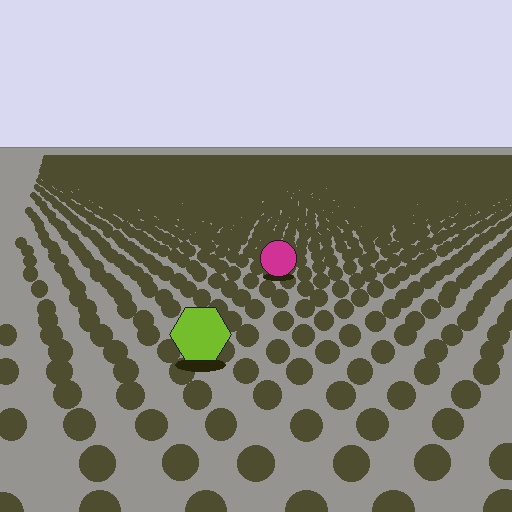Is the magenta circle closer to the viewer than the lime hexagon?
No. The lime hexagon is closer — you can tell from the texture gradient: the ground texture is coarser near it.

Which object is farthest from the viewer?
The magenta circle is farthest from the viewer. It appears smaller and the ground texture around it is denser.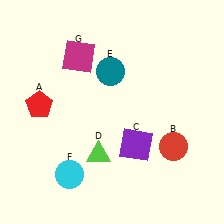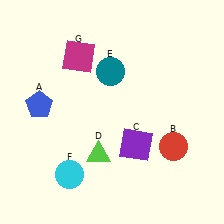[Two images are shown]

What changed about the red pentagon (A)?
In Image 1, A is red. In Image 2, it changed to blue.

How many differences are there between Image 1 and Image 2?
There is 1 difference between the two images.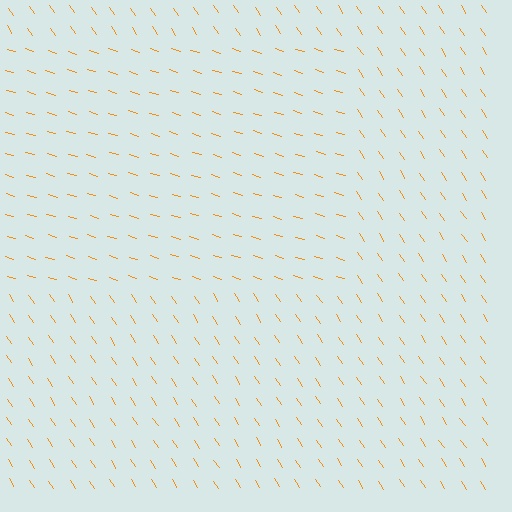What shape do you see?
I see a rectangle.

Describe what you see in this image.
The image is filled with small orange line segments. A rectangle region in the image has lines oriented differently from the surrounding lines, creating a visible texture boundary.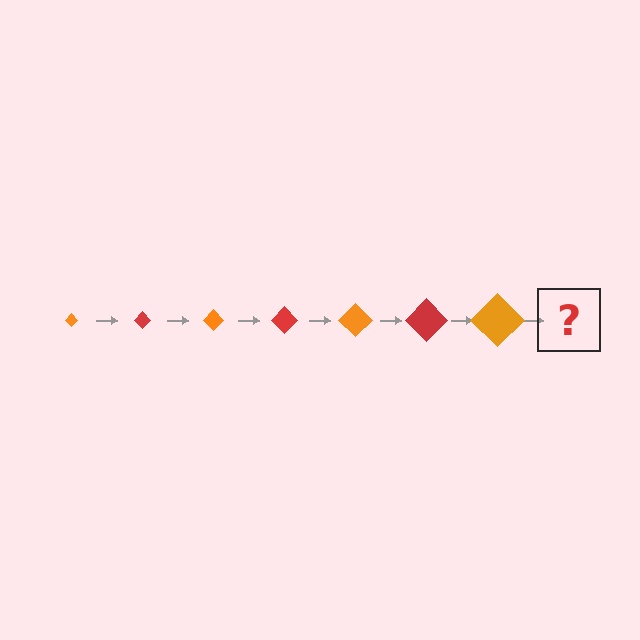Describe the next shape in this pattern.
It should be a red diamond, larger than the previous one.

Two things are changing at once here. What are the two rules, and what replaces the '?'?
The two rules are that the diamond grows larger each step and the color cycles through orange and red. The '?' should be a red diamond, larger than the previous one.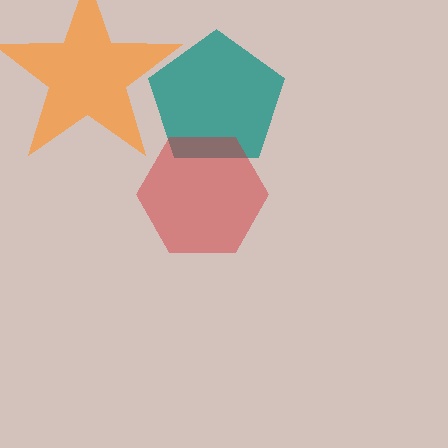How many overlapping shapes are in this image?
There are 3 overlapping shapes in the image.